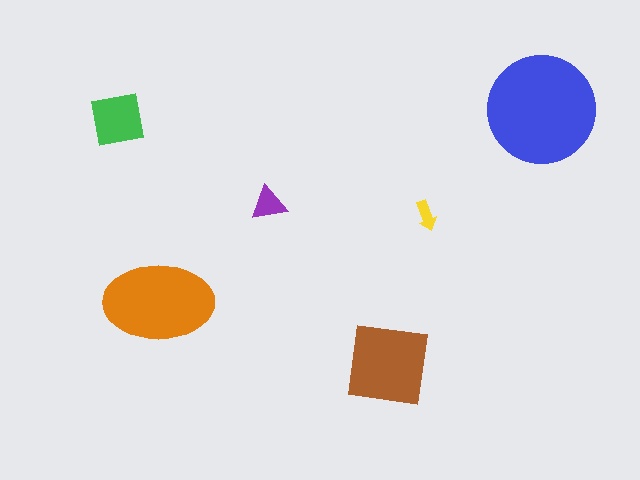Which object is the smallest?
The yellow arrow.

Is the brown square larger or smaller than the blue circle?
Smaller.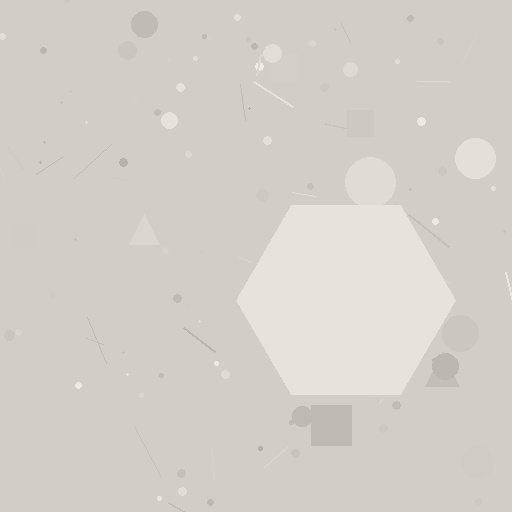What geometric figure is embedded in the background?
A hexagon is embedded in the background.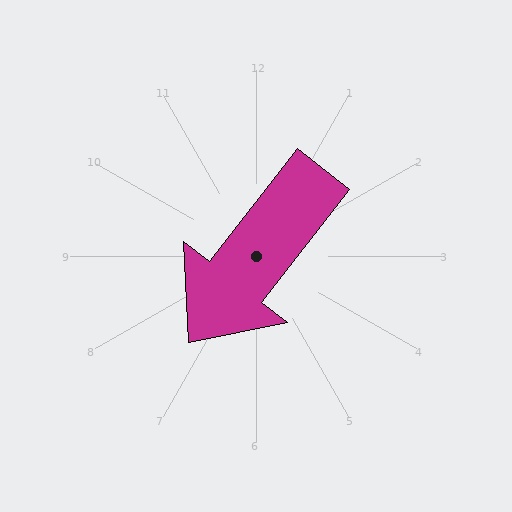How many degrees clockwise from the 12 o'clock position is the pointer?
Approximately 218 degrees.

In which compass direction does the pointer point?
Southwest.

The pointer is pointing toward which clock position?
Roughly 7 o'clock.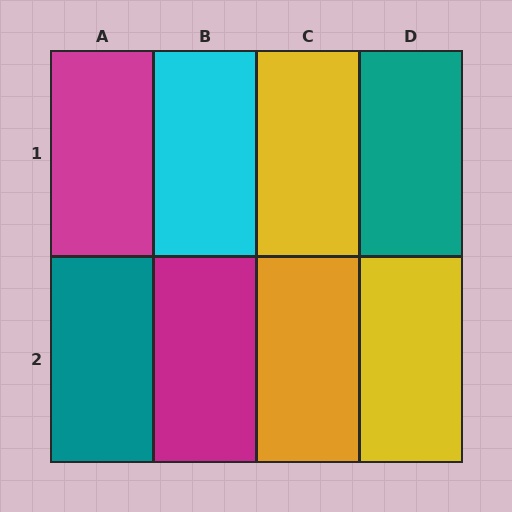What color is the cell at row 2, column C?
Orange.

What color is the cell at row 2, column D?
Yellow.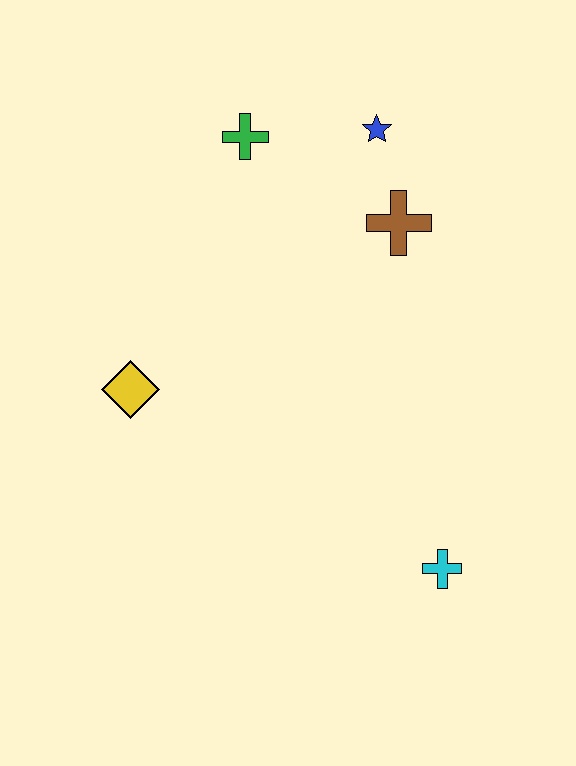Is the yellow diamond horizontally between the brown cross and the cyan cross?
No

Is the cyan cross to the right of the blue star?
Yes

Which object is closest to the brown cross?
The blue star is closest to the brown cross.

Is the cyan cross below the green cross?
Yes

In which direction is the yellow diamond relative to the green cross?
The yellow diamond is below the green cross.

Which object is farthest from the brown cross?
The cyan cross is farthest from the brown cross.